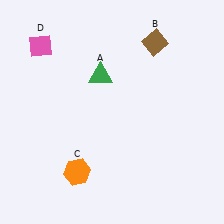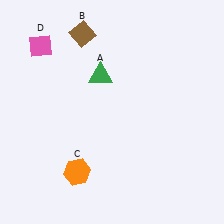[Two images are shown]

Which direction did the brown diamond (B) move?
The brown diamond (B) moved left.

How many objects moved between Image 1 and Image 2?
1 object moved between the two images.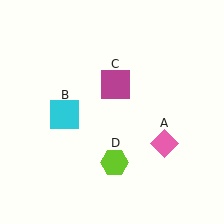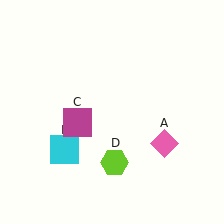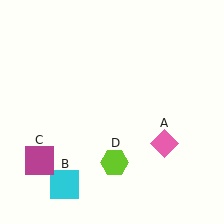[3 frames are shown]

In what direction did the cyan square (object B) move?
The cyan square (object B) moved down.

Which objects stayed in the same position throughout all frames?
Pink diamond (object A) and lime hexagon (object D) remained stationary.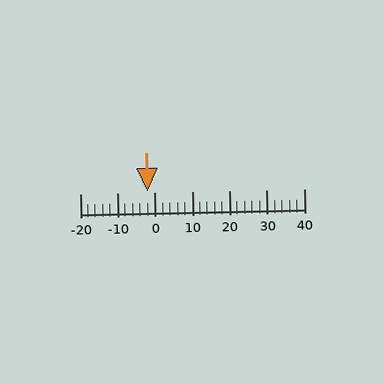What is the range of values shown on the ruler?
The ruler shows values from -20 to 40.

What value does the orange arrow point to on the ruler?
The orange arrow points to approximately -2.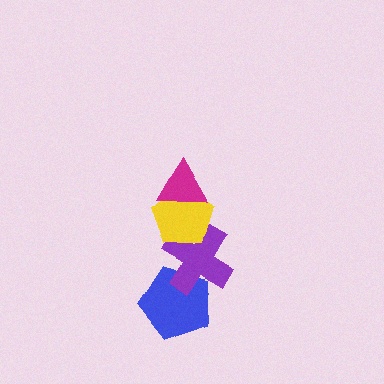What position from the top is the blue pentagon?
The blue pentagon is 4th from the top.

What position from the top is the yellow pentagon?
The yellow pentagon is 2nd from the top.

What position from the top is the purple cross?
The purple cross is 3rd from the top.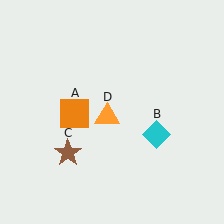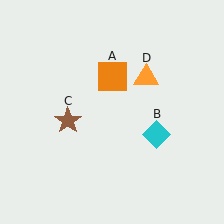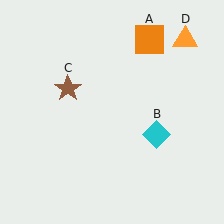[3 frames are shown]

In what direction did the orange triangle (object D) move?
The orange triangle (object D) moved up and to the right.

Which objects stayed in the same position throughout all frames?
Cyan diamond (object B) remained stationary.